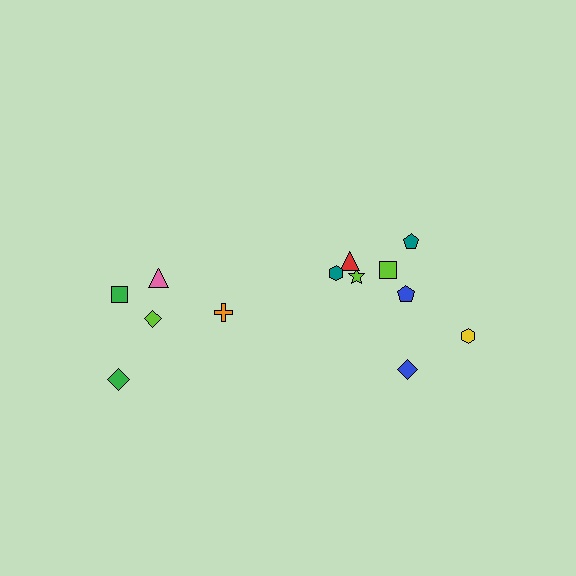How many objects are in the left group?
There are 5 objects.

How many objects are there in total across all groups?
There are 13 objects.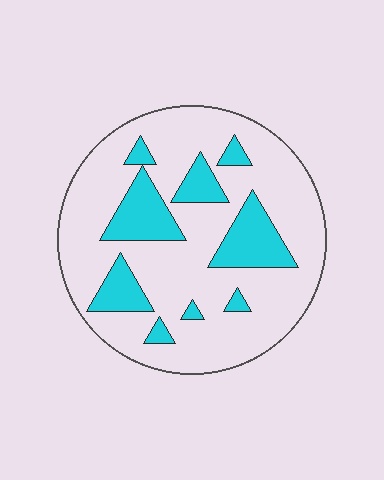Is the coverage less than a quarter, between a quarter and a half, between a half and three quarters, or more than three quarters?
Less than a quarter.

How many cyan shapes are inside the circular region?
9.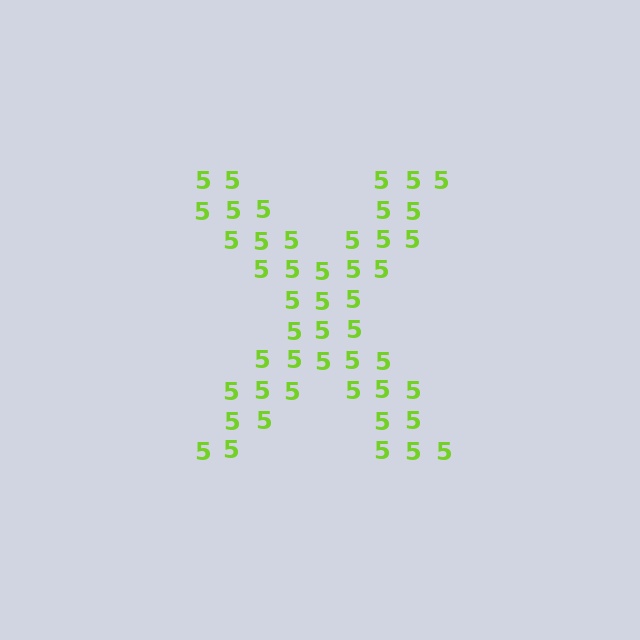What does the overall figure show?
The overall figure shows the letter X.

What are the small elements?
The small elements are digit 5's.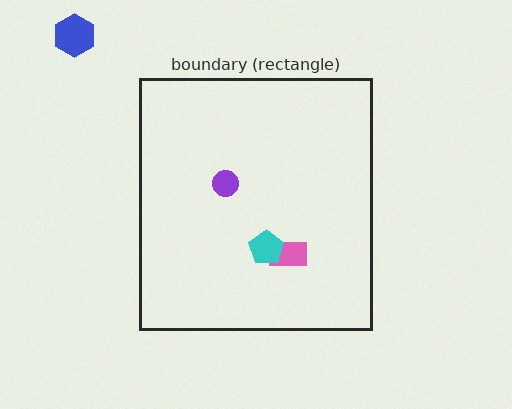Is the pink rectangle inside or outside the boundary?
Inside.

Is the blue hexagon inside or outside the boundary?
Outside.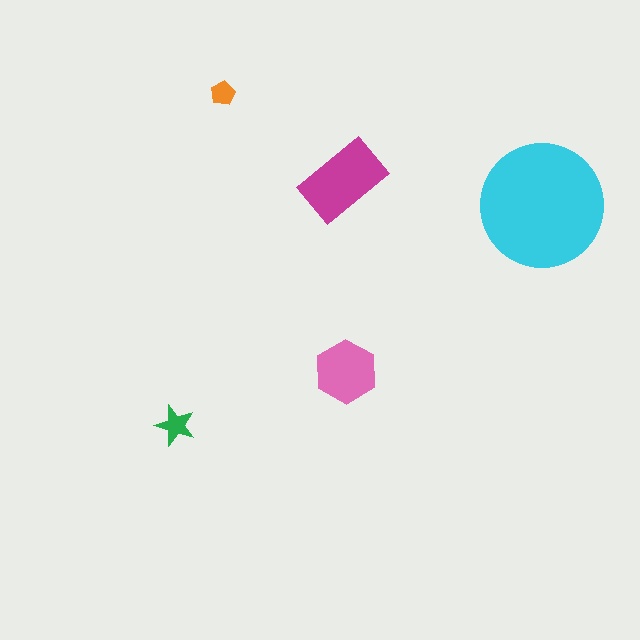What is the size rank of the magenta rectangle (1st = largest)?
2nd.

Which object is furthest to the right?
The cyan circle is rightmost.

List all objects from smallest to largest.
The orange pentagon, the green star, the pink hexagon, the magenta rectangle, the cyan circle.